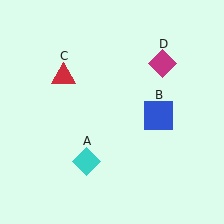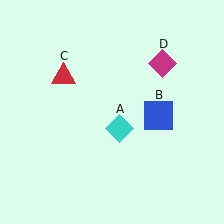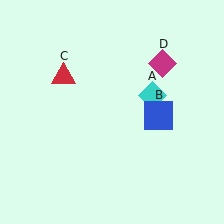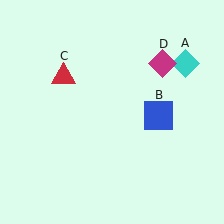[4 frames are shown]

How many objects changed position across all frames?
1 object changed position: cyan diamond (object A).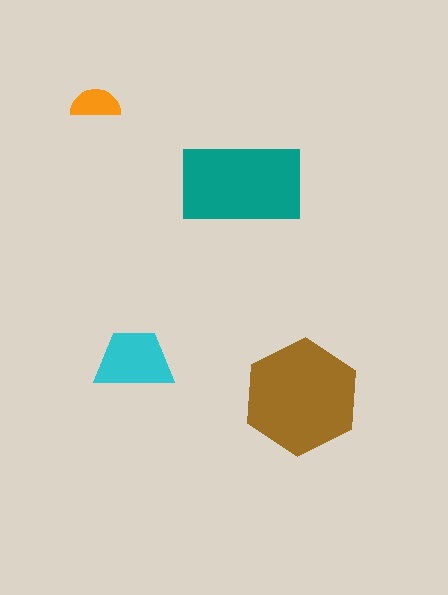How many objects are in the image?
There are 4 objects in the image.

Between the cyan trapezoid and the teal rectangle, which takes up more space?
The teal rectangle.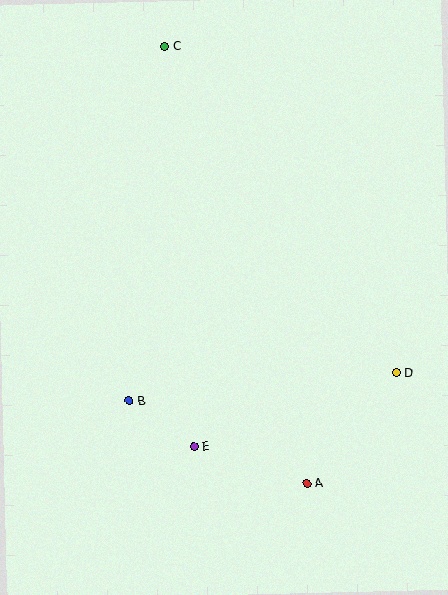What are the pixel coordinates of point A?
Point A is at (307, 483).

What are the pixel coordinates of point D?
Point D is at (396, 373).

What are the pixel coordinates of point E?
Point E is at (194, 447).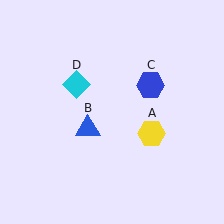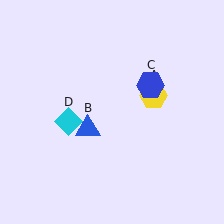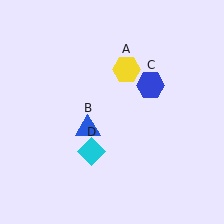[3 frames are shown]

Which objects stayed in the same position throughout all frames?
Blue triangle (object B) and blue hexagon (object C) remained stationary.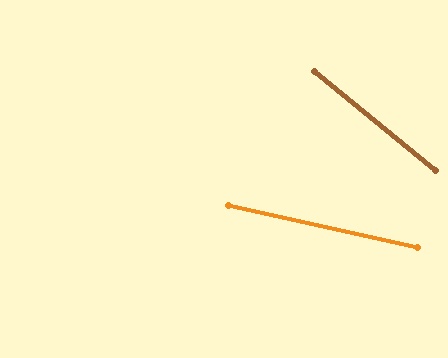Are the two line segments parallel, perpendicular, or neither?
Neither parallel nor perpendicular — they differ by about 27°.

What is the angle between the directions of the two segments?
Approximately 27 degrees.